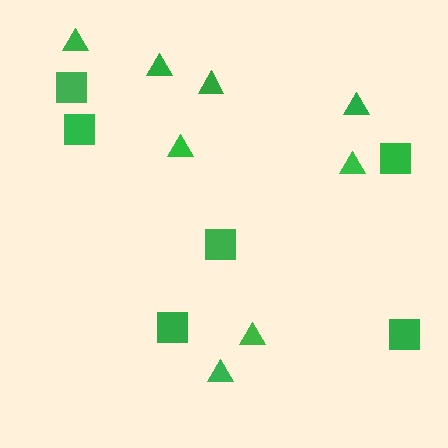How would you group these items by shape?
There are 2 groups: one group of squares (6) and one group of triangles (8).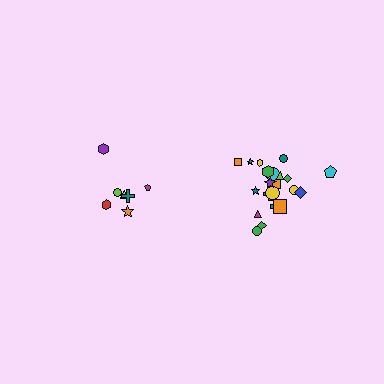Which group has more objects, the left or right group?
The right group.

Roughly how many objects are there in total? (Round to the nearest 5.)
Roughly 30 objects in total.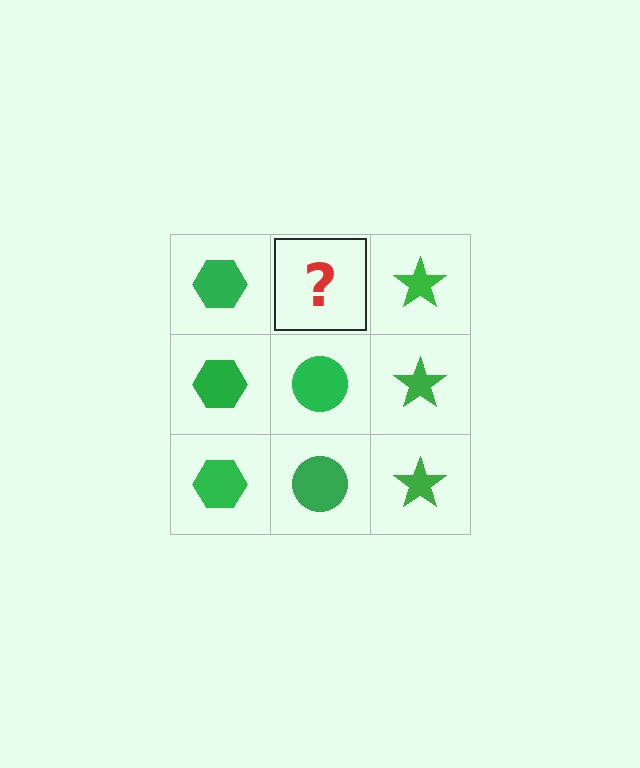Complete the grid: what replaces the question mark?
The question mark should be replaced with a green circle.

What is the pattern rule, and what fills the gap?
The rule is that each column has a consistent shape. The gap should be filled with a green circle.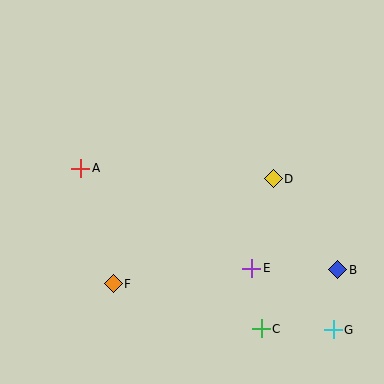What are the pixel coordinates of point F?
Point F is at (113, 284).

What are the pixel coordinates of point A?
Point A is at (81, 168).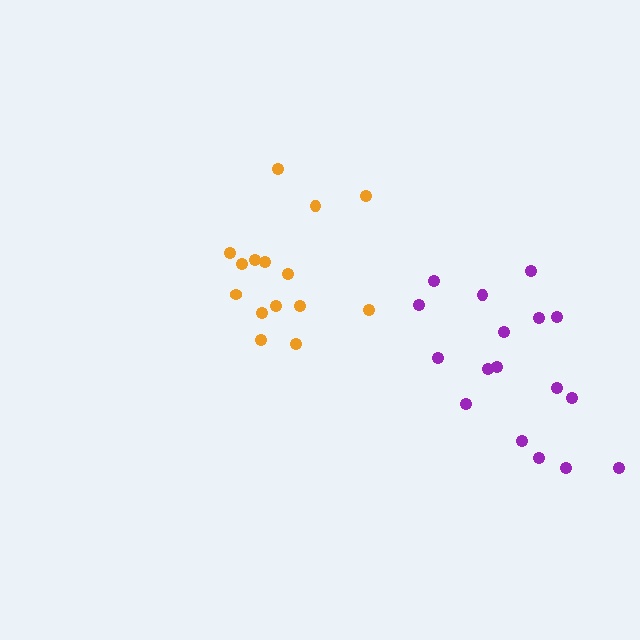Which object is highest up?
The orange cluster is topmost.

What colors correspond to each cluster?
The clusters are colored: orange, purple.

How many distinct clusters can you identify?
There are 2 distinct clusters.